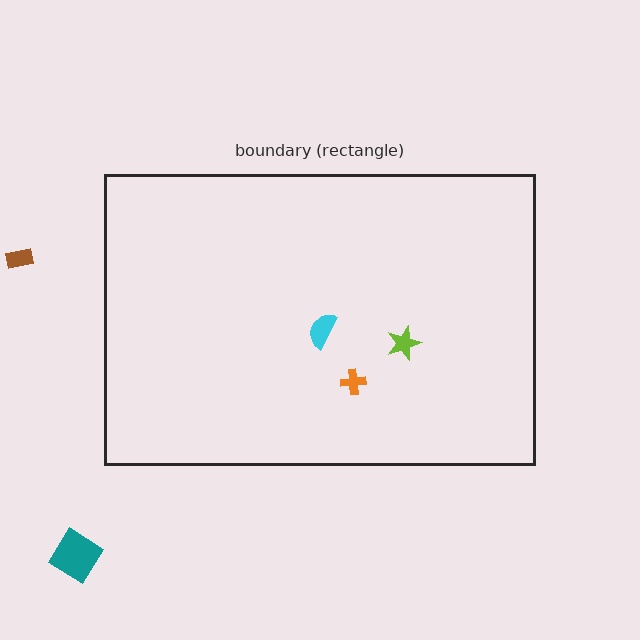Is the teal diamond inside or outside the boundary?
Outside.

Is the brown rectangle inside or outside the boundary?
Outside.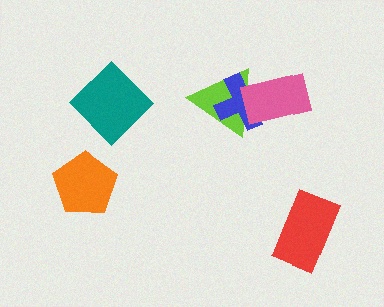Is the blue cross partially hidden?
Yes, it is partially covered by another shape.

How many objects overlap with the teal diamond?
0 objects overlap with the teal diamond.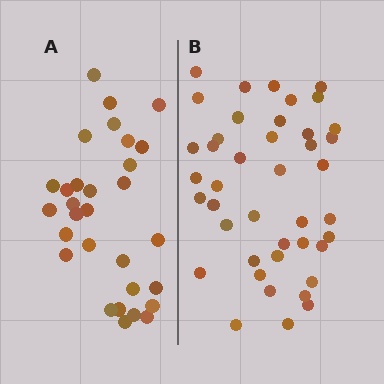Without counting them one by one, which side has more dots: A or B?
Region B (the right region) has more dots.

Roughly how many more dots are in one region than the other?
Region B has roughly 12 or so more dots than region A.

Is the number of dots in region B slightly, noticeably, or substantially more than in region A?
Region B has noticeably more, but not dramatically so. The ratio is roughly 1.4 to 1.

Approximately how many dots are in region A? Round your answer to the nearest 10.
About 30 dots.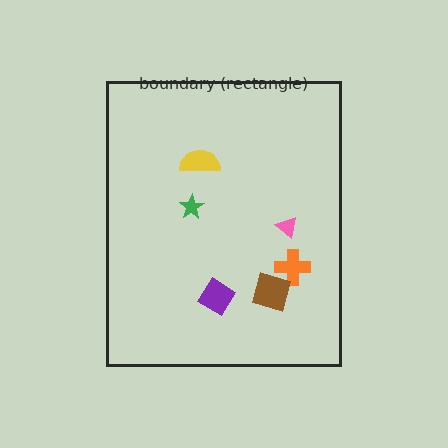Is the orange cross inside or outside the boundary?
Inside.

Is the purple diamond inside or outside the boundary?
Inside.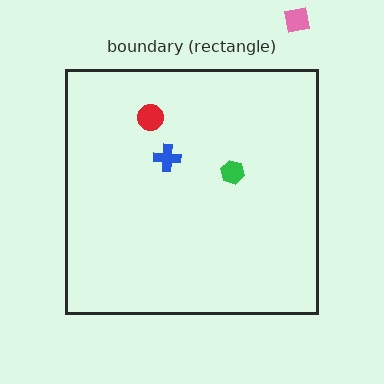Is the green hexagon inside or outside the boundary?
Inside.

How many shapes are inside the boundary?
3 inside, 1 outside.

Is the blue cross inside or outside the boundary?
Inside.